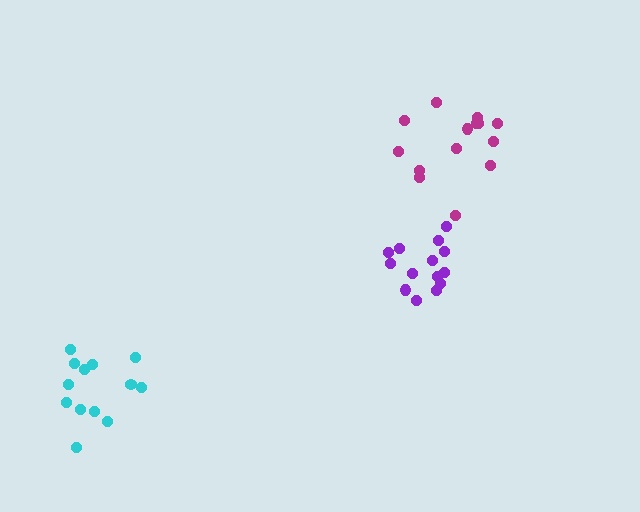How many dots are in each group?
Group 1: 14 dots, Group 2: 13 dots, Group 3: 14 dots (41 total).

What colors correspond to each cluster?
The clusters are colored: purple, cyan, magenta.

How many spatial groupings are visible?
There are 3 spatial groupings.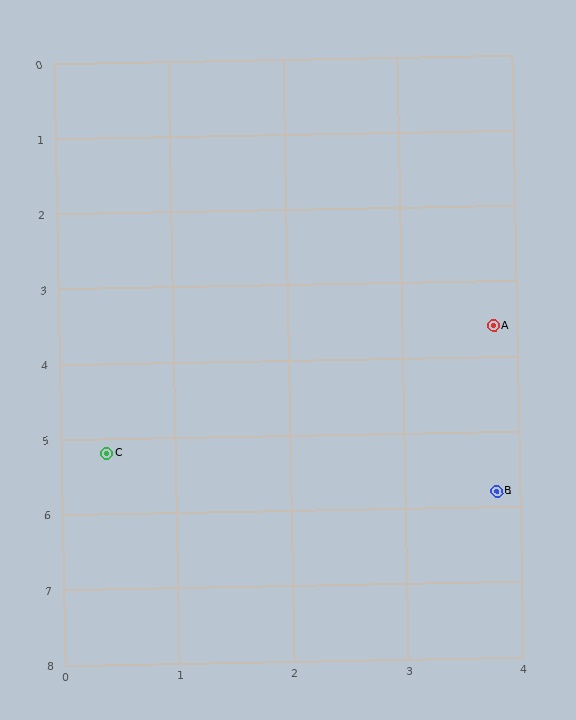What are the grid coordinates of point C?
Point C is at approximately (0.4, 5.2).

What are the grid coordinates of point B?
Point B is at approximately (3.8, 5.8).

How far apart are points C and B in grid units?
Points C and B are about 3.5 grid units apart.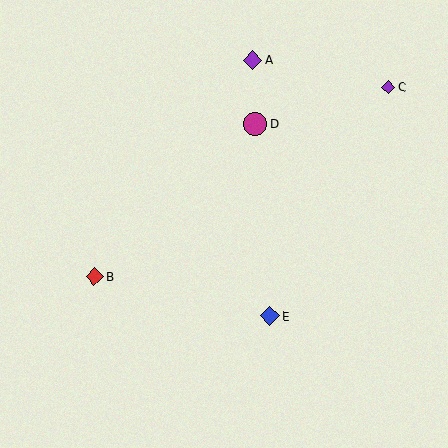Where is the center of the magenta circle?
The center of the magenta circle is at (255, 124).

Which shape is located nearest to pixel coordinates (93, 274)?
The red diamond (labeled B) at (94, 276) is nearest to that location.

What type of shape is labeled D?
Shape D is a magenta circle.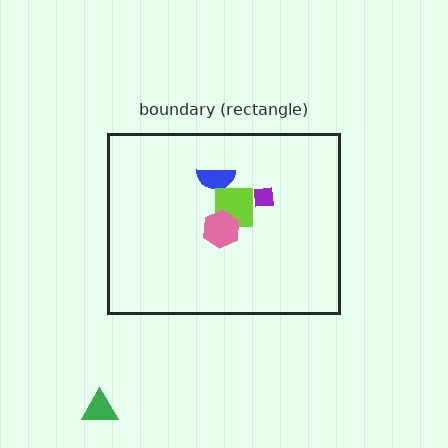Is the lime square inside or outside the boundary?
Inside.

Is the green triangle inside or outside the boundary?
Outside.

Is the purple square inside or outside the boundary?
Inside.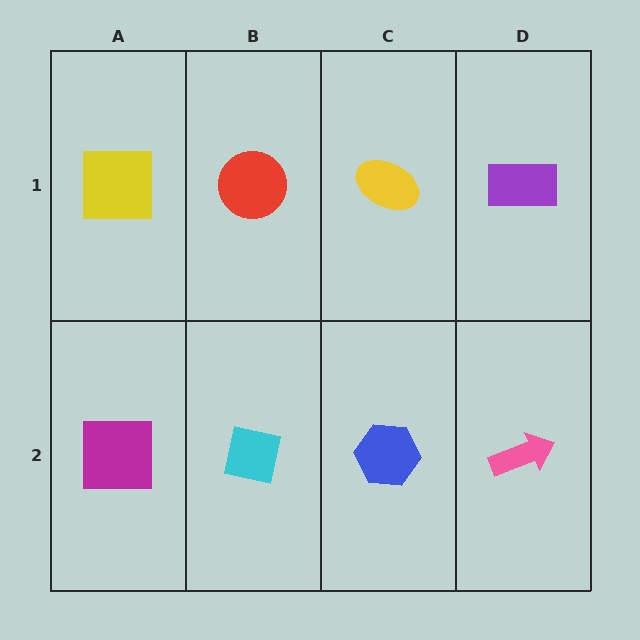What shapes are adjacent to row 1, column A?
A magenta square (row 2, column A), a red circle (row 1, column B).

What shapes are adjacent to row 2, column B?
A red circle (row 1, column B), a magenta square (row 2, column A), a blue hexagon (row 2, column C).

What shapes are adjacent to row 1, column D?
A pink arrow (row 2, column D), a yellow ellipse (row 1, column C).